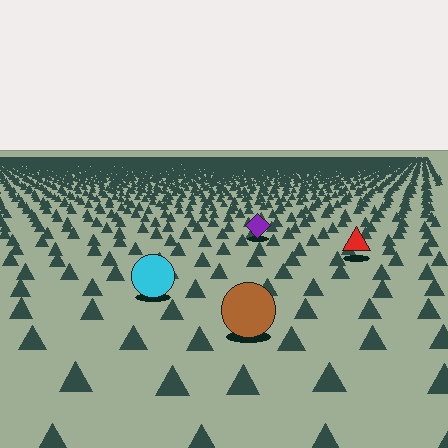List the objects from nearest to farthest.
From nearest to farthest: the brown circle, the cyan circle, the red triangle, the purple diamond.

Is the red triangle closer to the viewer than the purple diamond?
Yes. The red triangle is closer — you can tell from the texture gradient: the ground texture is coarser near it.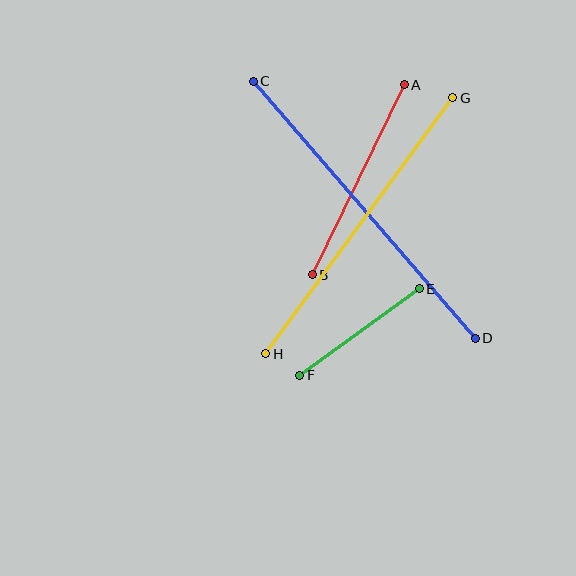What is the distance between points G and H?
The distance is approximately 317 pixels.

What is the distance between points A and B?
The distance is approximately 211 pixels.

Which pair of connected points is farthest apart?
Points C and D are farthest apart.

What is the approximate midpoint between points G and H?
The midpoint is at approximately (359, 226) pixels.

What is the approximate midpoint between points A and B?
The midpoint is at approximately (358, 180) pixels.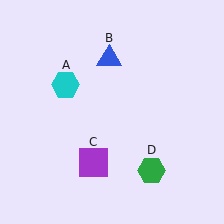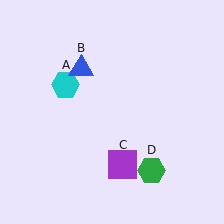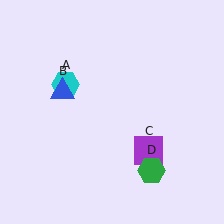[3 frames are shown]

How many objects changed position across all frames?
2 objects changed position: blue triangle (object B), purple square (object C).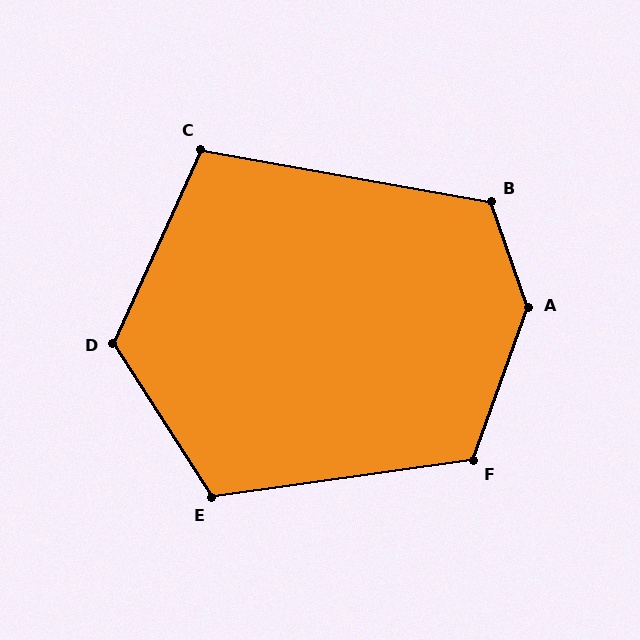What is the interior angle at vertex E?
Approximately 114 degrees (obtuse).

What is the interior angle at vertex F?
Approximately 117 degrees (obtuse).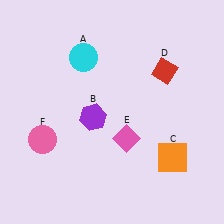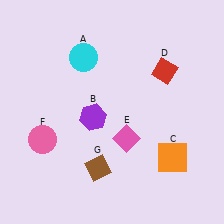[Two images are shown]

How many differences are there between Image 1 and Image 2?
There is 1 difference between the two images.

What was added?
A brown diamond (G) was added in Image 2.